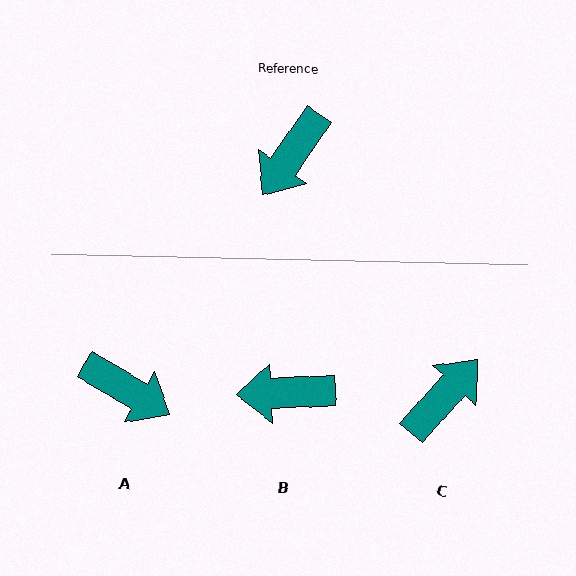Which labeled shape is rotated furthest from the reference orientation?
C, about 173 degrees away.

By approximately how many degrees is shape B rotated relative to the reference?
Approximately 53 degrees clockwise.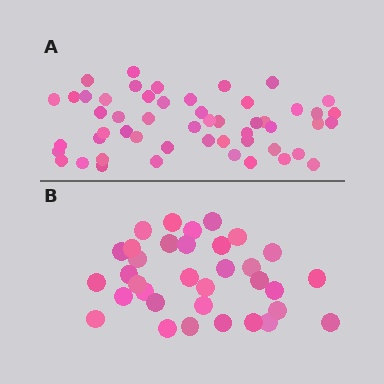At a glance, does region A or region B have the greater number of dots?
Region A (the top region) has more dots.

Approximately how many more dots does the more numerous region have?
Region A has approximately 20 more dots than region B.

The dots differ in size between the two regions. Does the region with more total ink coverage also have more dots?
No. Region B has more total ink coverage because its dots are larger, but region A actually contains more individual dots. Total area can be misleading — the number of items is what matters here.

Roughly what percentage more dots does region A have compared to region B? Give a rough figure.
About 55% more.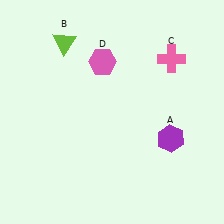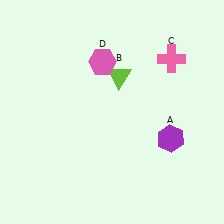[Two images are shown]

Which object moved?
The lime triangle (B) moved right.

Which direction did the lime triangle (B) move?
The lime triangle (B) moved right.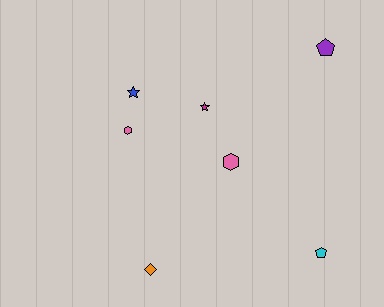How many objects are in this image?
There are 7 objects.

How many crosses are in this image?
There are no crosses.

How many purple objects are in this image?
There is 1 purple object.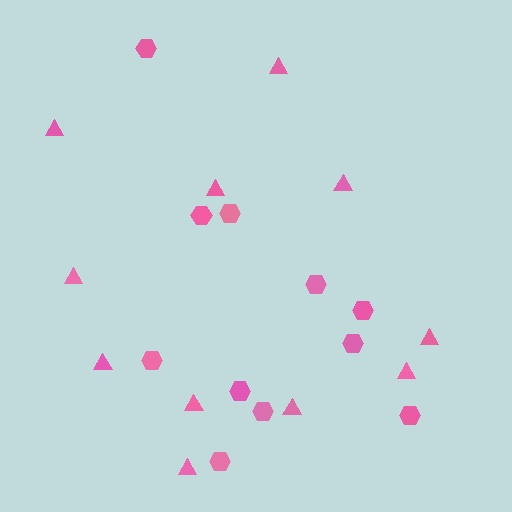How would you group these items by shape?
There are 2 groups: one group of triangles (11) and one group of hexagons (11).